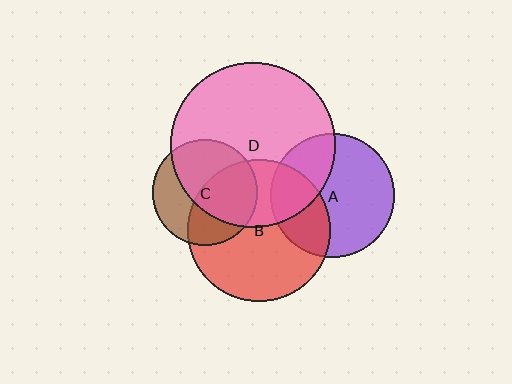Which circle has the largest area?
Circle D (pink).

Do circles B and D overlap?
Yes.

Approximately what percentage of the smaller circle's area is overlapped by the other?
Approximately 40%.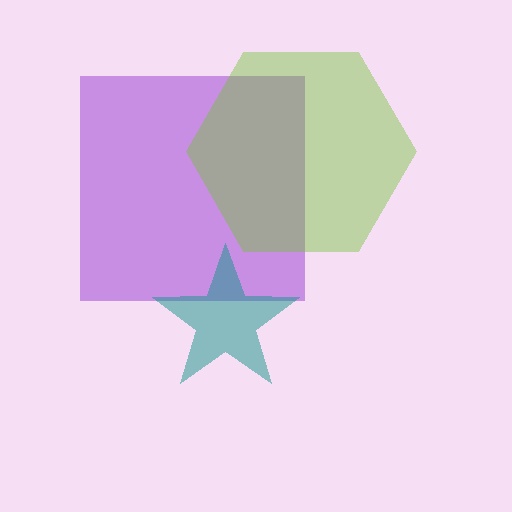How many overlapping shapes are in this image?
There are 3 overlapping shapes in the image.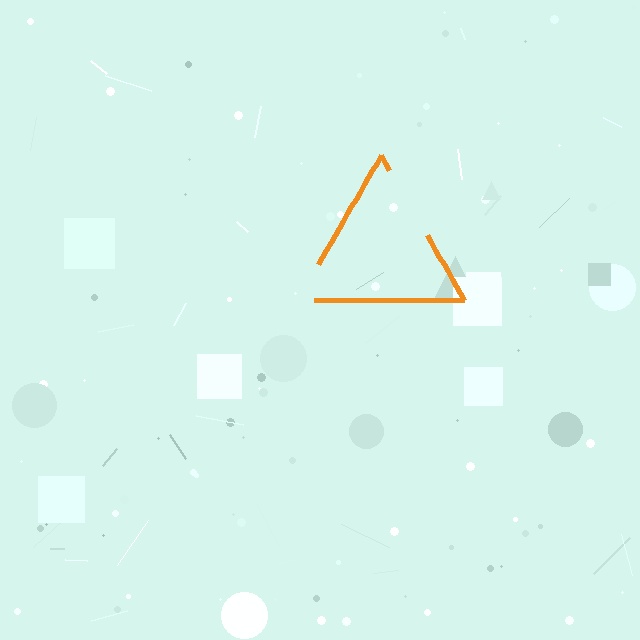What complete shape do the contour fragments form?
The contour fragments form a triangle.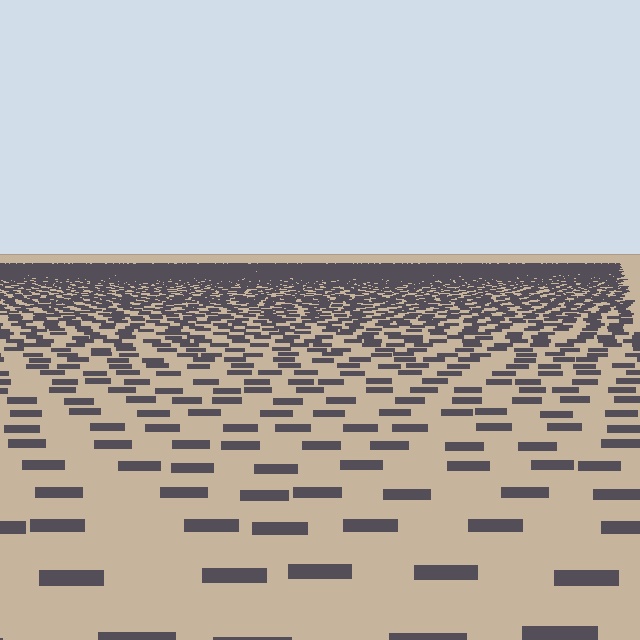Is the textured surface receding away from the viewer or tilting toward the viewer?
The surface is receding away from the viewer. Texture elements get smaller and denser toward the top.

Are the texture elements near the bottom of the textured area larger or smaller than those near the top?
Larger. Near the bottom, elements are closer to the viewer and appear at a bigger on-screen size.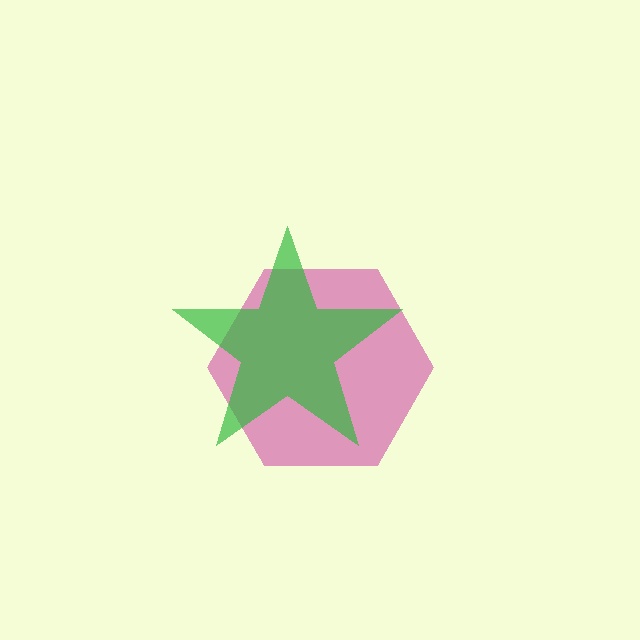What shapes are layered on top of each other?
The layered shapes are: a magenta hexagon, a green star.